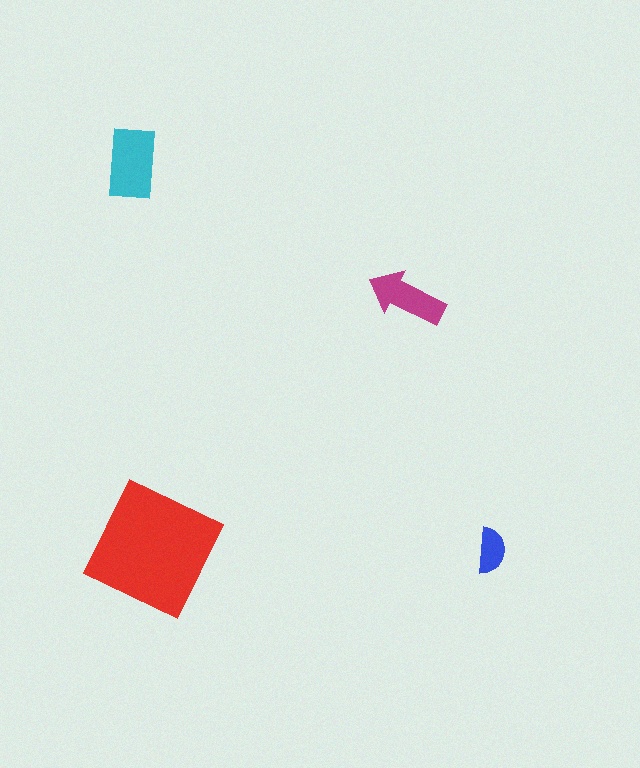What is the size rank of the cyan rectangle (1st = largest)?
2nd.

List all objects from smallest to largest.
The blue semicircle, the magenta arrow, the cyan rectangle, the red square.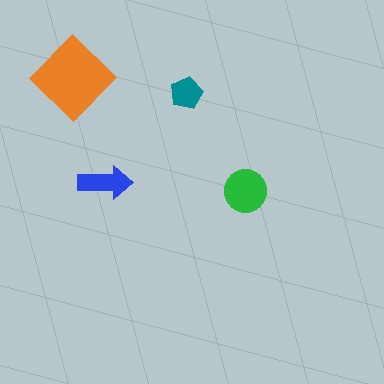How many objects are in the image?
There are 4 objects in the image.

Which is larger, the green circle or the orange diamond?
The orange diamond.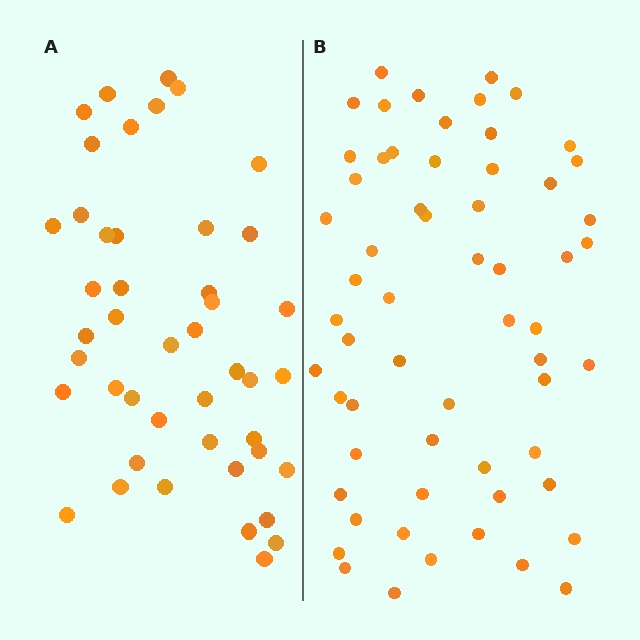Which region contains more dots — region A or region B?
Region B (the right region) has more dots.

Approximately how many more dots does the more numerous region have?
Region B has approximately 15 more dots than region A.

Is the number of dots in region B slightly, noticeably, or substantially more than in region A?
Region B has noticeably more, but not dramatically so. The ratio is roughly 1.3 to 1.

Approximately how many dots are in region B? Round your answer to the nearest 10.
About 60 dots.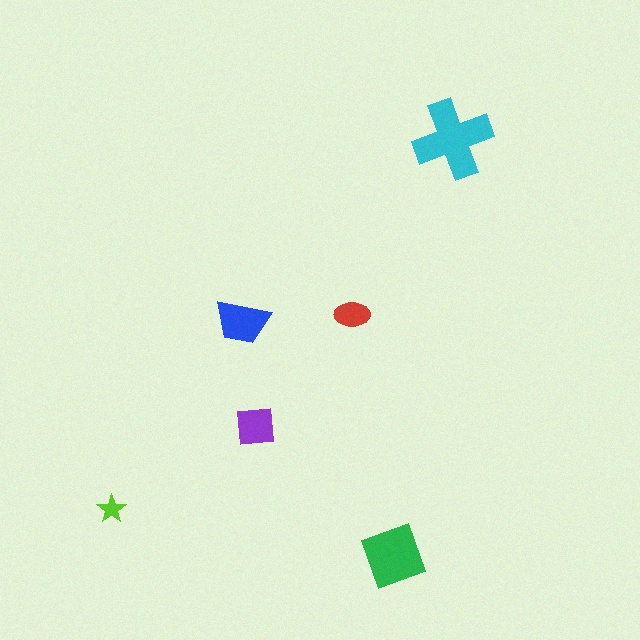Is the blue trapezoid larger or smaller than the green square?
Smaller.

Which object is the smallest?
The lime star.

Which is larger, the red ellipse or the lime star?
The red ellipse.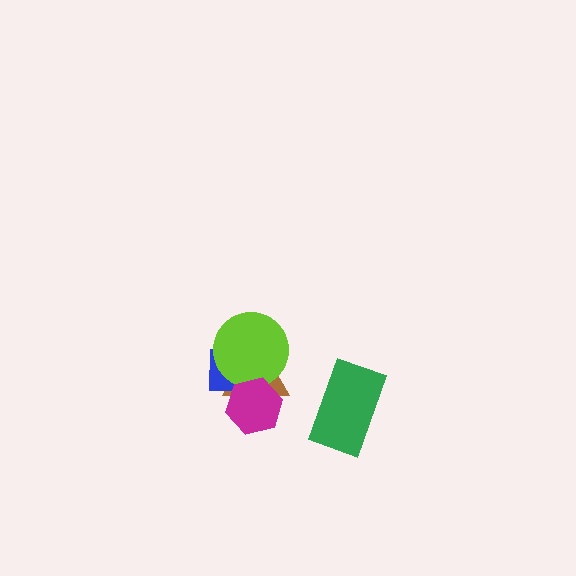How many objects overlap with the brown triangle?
3 objects overlap with the brown triangle.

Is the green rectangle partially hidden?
No, no other shape covers it.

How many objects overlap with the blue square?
3 objects overlap with the blue square.